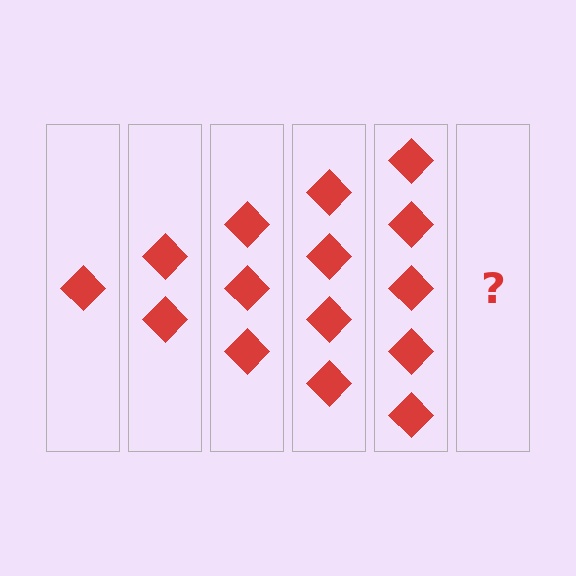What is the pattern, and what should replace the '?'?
The pattern is that each step adds one more diamond. The '?' should be 6 diamonds.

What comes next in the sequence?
The next element should be 6 diamonds.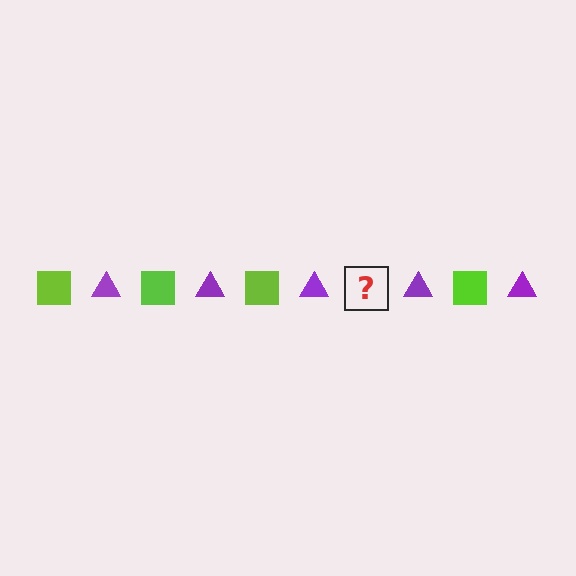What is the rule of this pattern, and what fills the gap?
The rule is that the pattern alternates between lime square and purple triangle. The gap should be filled with a lime square.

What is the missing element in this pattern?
The missing element is a lime square.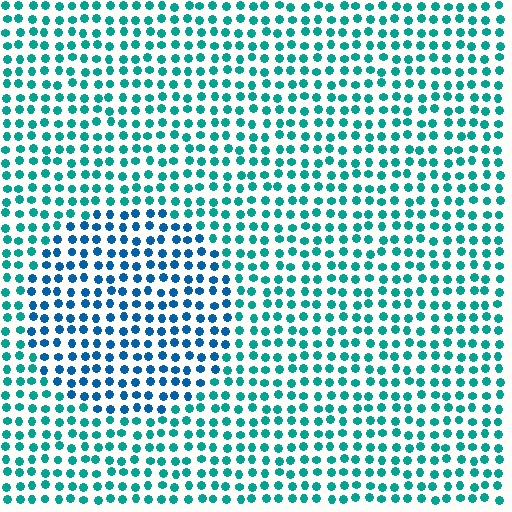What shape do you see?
I see a circle.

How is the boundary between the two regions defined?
The boundary is defined purely by a slight shift in hue (about 33 degrees). Spacing, size, and orientation are identical on both sides.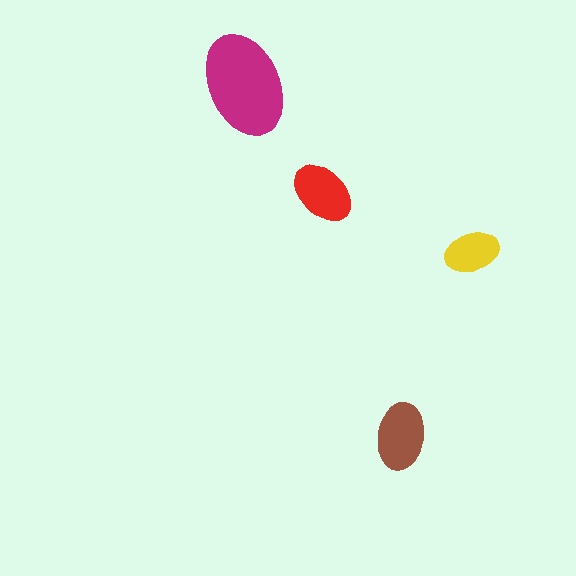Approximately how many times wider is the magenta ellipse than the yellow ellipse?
About 2 times wider.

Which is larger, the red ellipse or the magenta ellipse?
The magenta one.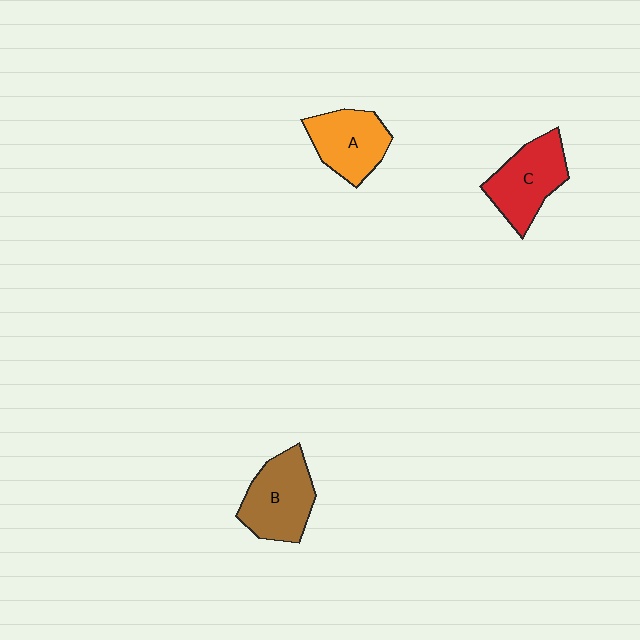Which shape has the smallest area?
Shape A (orange).